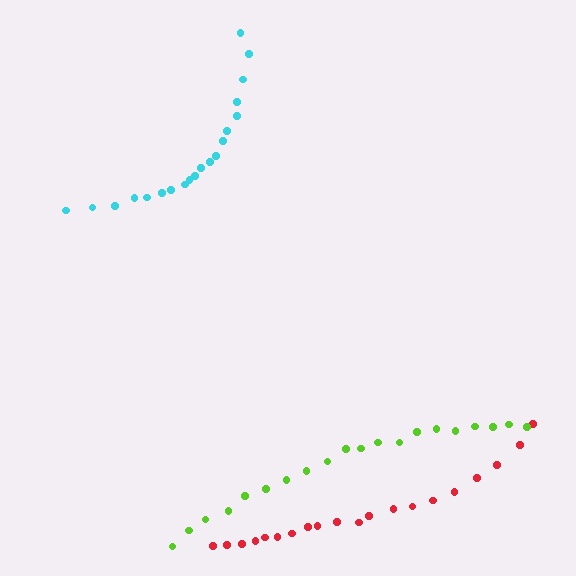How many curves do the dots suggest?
There are 3 distinct paths.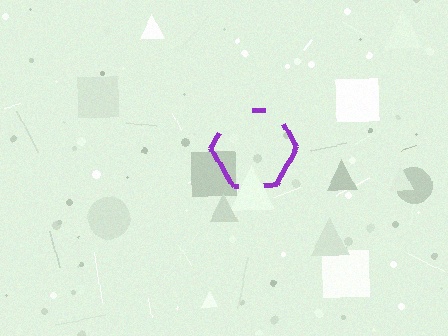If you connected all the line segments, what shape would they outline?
They would outline a hexagon.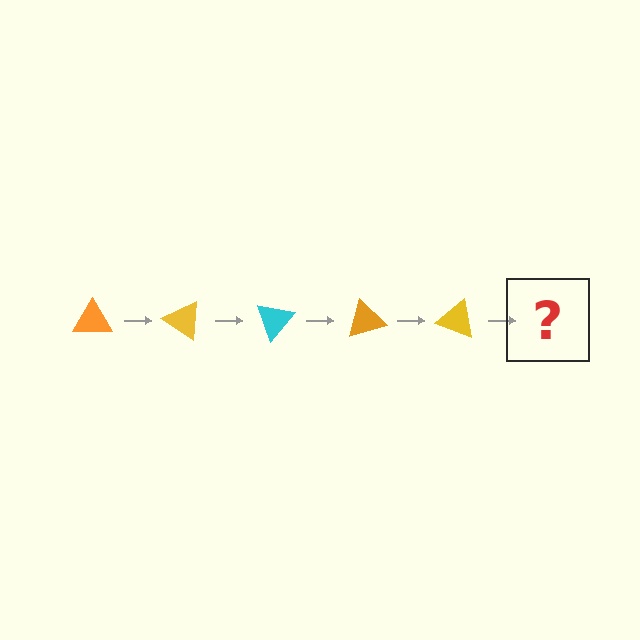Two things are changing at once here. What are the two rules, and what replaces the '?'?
The two rules are that it rotates 35 degrees each step and the color cycles through orange, yellow, and cyan. The '?' should be a cyan triangle, rotated 175 degrees from the start.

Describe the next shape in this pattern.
It should be a cyan triangle, rotated 175 degrees from the start.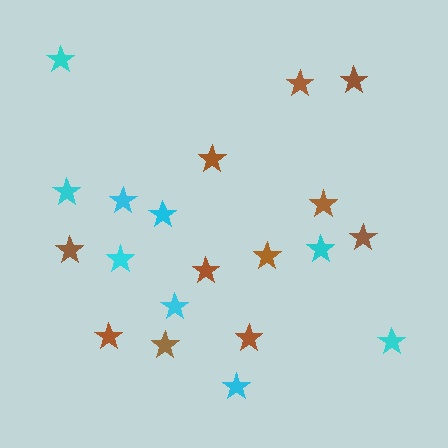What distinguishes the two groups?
There are 2 groups: one group of brown stars (11) and one group of cyan stars (9).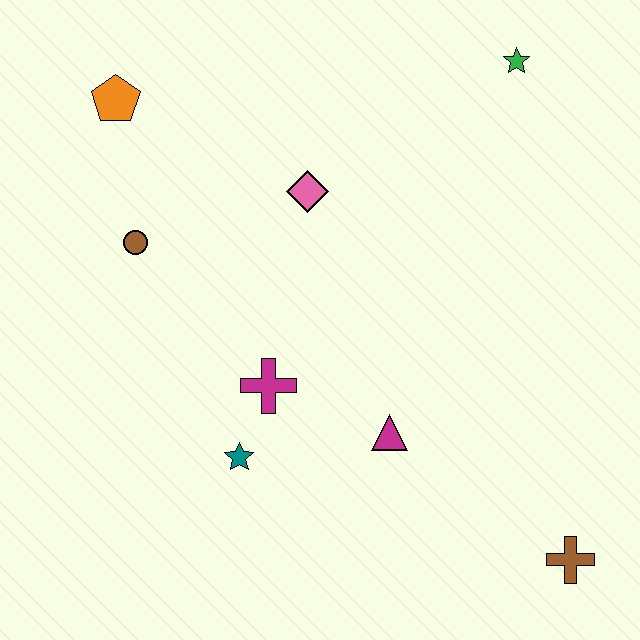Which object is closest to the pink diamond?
The brown circle is closest to the pink diamond.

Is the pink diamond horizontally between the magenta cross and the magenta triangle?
Yes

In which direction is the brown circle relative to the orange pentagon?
The brown circle is below the orange pentagon.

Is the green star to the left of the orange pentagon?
No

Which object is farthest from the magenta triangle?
The orange pentagon is farthest from the magenta triangle.